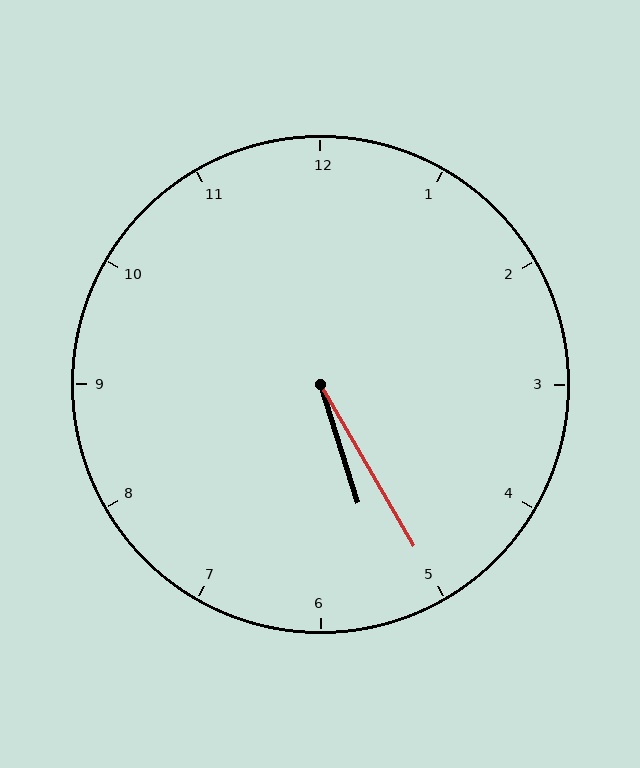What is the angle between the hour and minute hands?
Approximately 12 degrees.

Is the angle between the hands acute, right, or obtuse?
It is acute.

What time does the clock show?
5:25.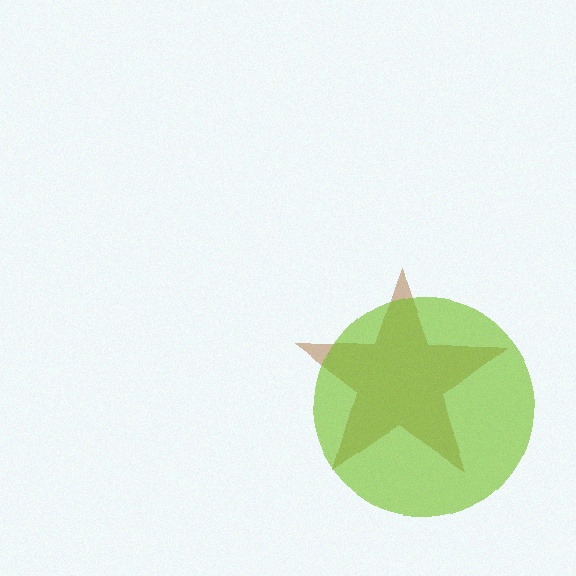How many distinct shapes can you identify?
There are 2 distinct shapes: a brown star, a lime circle.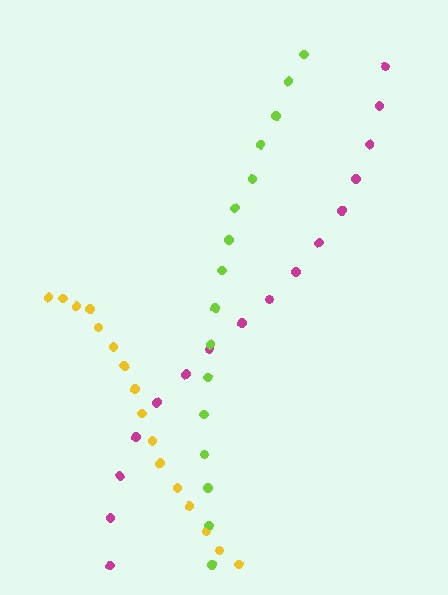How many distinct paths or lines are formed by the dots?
There are 3 distinct paths.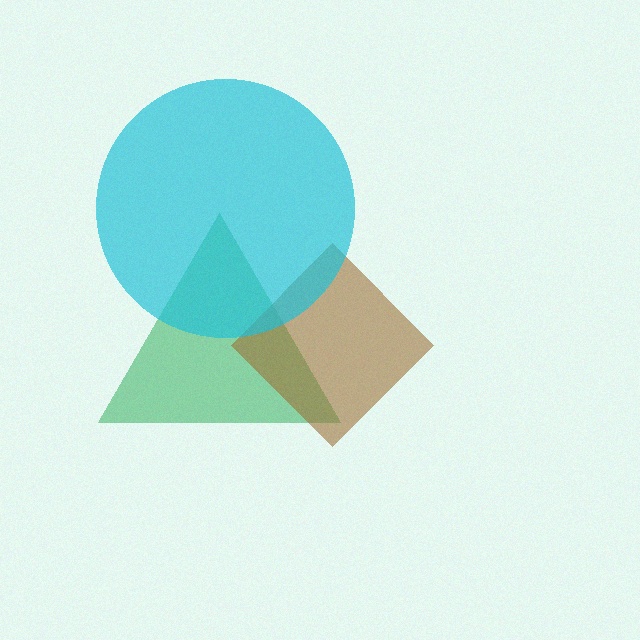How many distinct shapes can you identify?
There are 3 distinct shapes: a green triangle, a brown diamond, a cyan circle.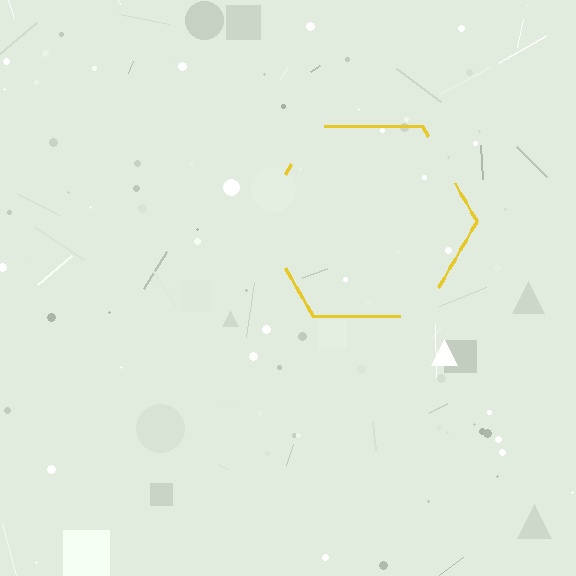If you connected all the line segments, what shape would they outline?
They would outline a hexagon.